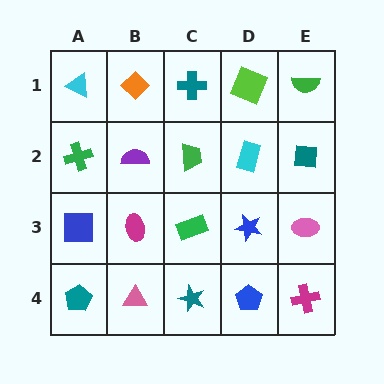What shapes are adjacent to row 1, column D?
A cyan rectangle (row 2, column D), a teal cross (row 1, column C), a green semicircle (row 1, column E).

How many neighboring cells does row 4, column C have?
3.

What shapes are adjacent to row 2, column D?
A lime square (row 1, column D), a blue star (row 3, column D), a green trapezoid (row 2, column C), a teal square (row 2, column E).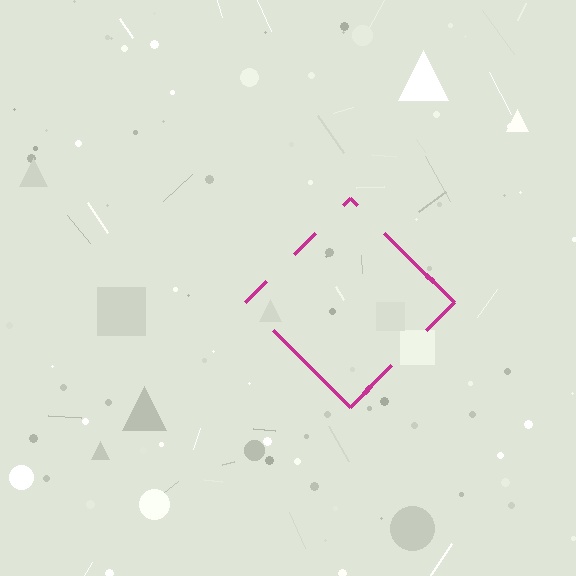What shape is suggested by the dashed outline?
The dashed outline suggests a diamond.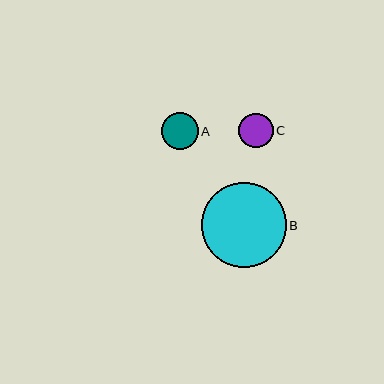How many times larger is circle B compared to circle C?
Circle B is approximately 2.5 times the size of circle C.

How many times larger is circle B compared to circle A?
Circle B is approximately 2.3 times the size of circle A.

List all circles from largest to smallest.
From largest to smallest: B, A, C.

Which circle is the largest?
Circle B is the largest with a size of approximately 85 pixels.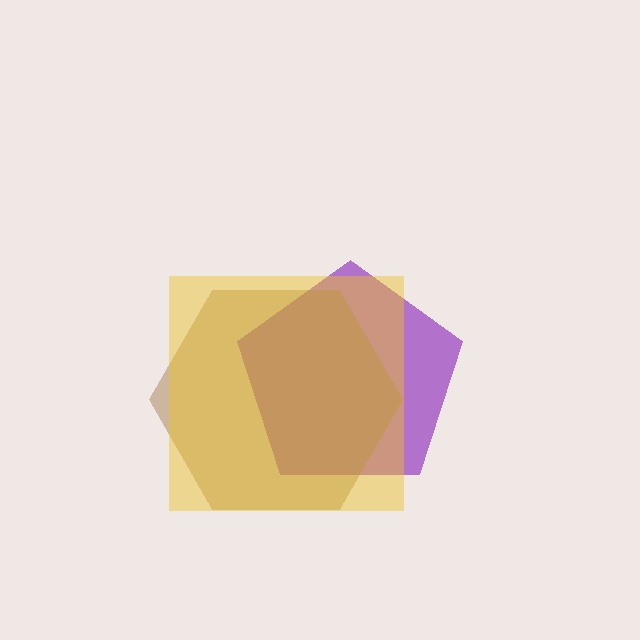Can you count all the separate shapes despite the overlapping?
Yes, there are 3 separate shapes.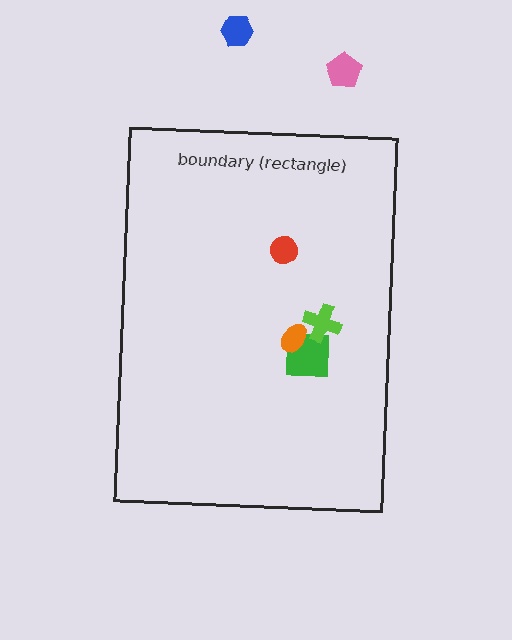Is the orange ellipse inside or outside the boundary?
Inside.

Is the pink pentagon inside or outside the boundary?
Outside.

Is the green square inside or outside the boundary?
Inside.